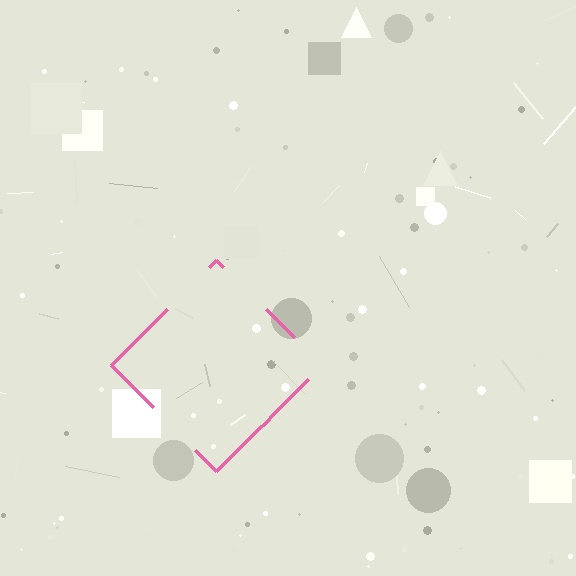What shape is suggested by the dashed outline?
The dashed outline suggests a diamond.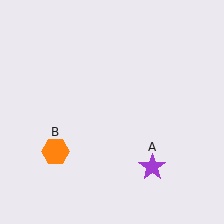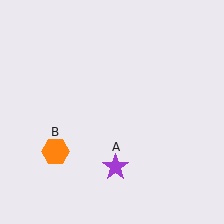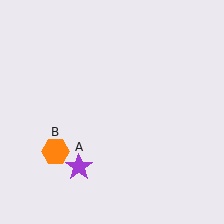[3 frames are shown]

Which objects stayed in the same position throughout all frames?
Orange hexagon (object B) remained stationary.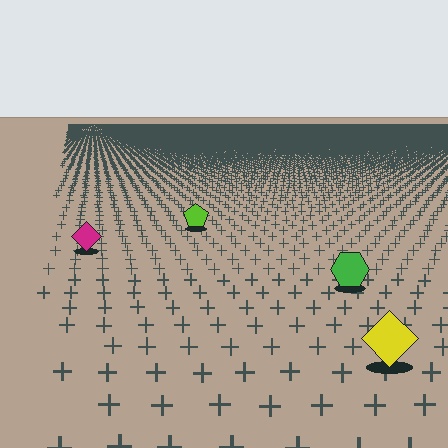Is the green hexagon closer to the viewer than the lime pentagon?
Yes. The green hexagon is closer — you can tell from the texture gradient: the ground texture is coarser near it.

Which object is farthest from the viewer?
The lime pentagon is farthest from the viewer. It appears smaller and the ground texture around it is denser.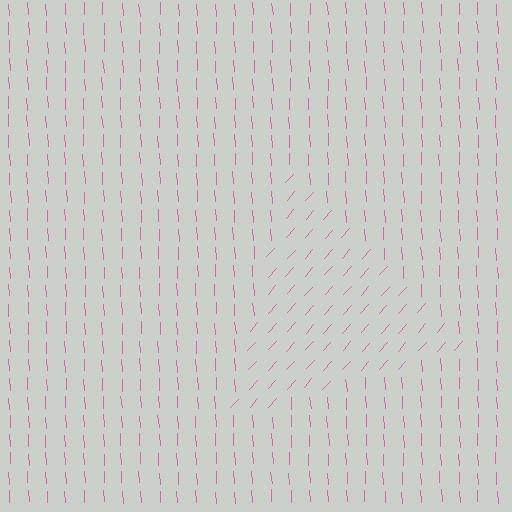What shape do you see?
I see a triangle.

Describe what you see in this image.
The image is filled with small pink line segments. A triangle region in the image has lines oriented differently from the surrounding lines, creating a visible texture boundary.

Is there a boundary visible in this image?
Yes, there is a texture boundary formed by a change in line orientation.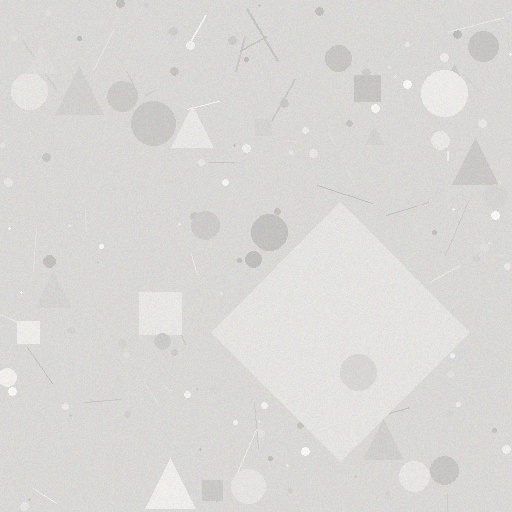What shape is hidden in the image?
A diamond is hidden in the image.